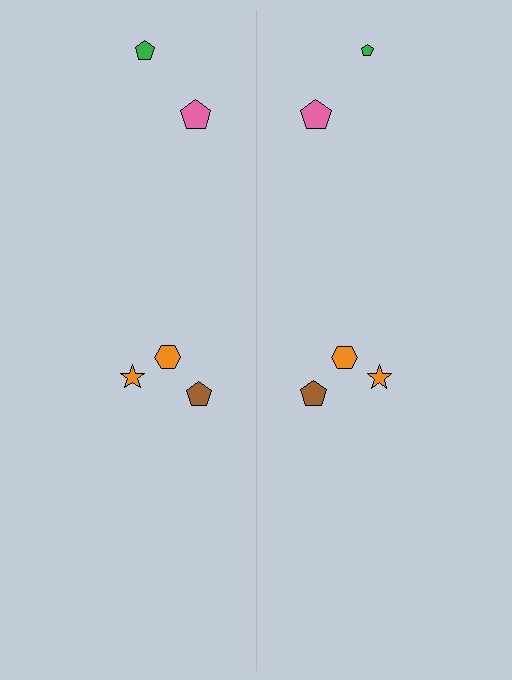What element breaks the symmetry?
The green pentagon on the right side has a different size than its mirror counterpart.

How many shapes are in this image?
There are 10 shapes in this image.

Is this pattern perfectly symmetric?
No, the pattern is not perfectly symmetric. The green pentagon on the right side has a different size than its mirror counterpart.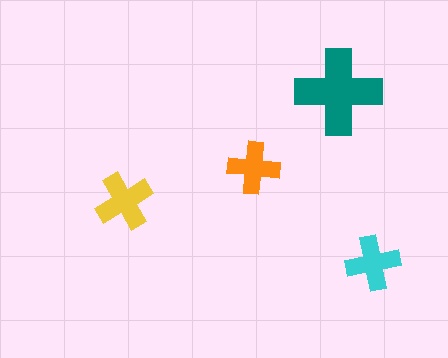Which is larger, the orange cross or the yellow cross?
The yellow one.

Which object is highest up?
The teal cross is topmost.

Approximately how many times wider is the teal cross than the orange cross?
About 1.5 times wider.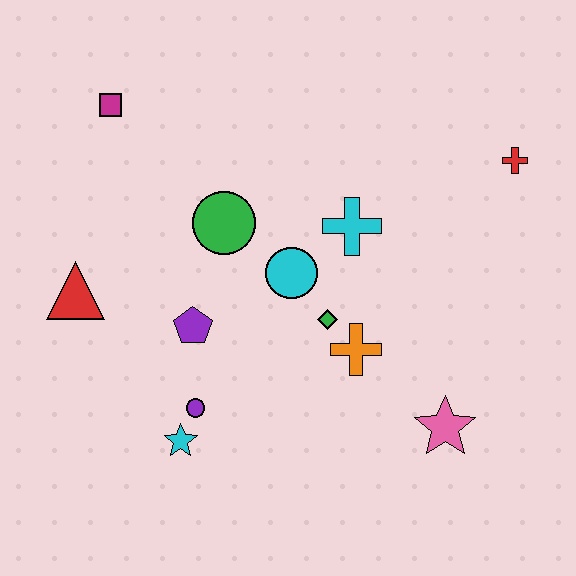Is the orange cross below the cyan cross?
Yes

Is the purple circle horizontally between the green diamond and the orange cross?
No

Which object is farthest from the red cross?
The red triangle is farthest from the red cross.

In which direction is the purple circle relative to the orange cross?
The purple circle is to the left of the orange cross.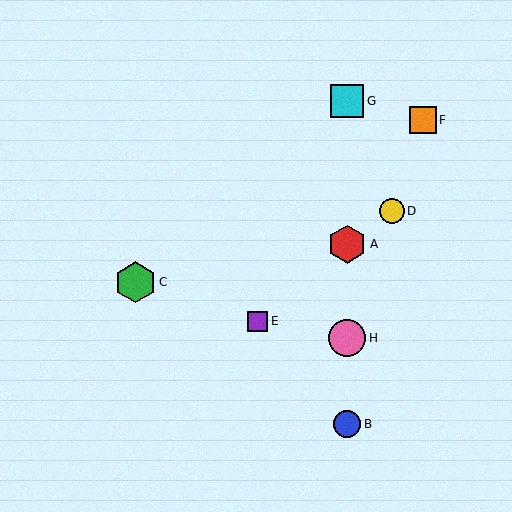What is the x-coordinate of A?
Object A is at x≈347.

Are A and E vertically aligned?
No, A is at x≈347 and E is at x≈257.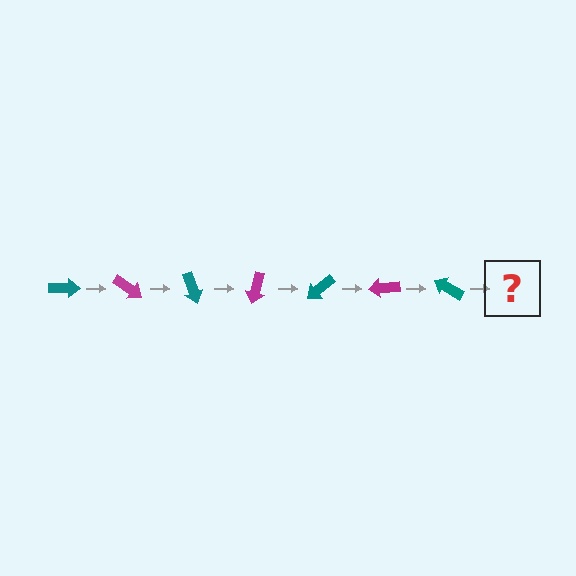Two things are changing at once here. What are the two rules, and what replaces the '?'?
The two rules are that it rotates 35 degrees each step and the color cycles through teal and magenta. The '?' should be a magenta arrow, rotated 245 degrees from the start.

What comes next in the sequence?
The next element should be a magenta arrow, rotated 245 degrees from the start.